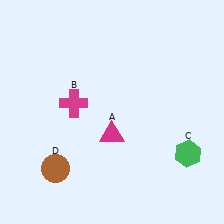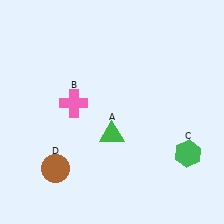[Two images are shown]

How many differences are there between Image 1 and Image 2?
There are 2 differences between the two images.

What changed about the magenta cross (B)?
In Image 1, B is magenta. In Image 2, it changed to pink.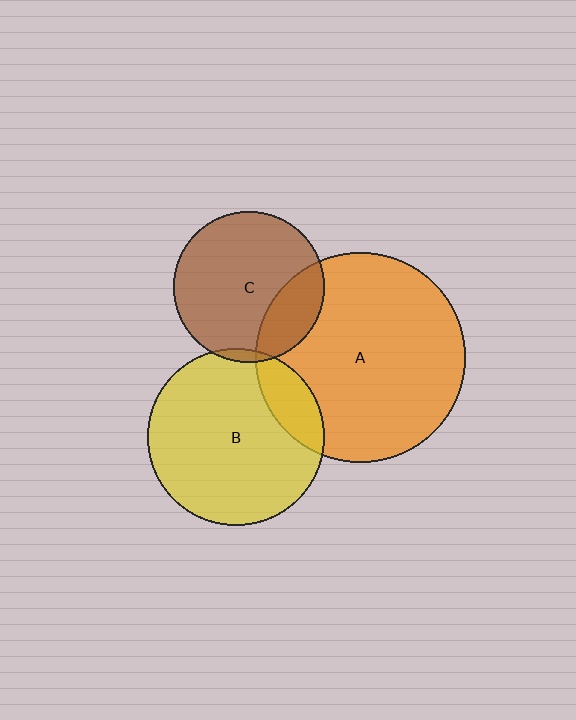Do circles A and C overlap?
Yes.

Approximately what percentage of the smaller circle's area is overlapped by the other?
Approximately 25%.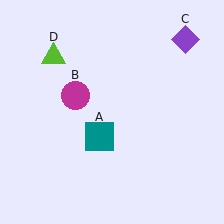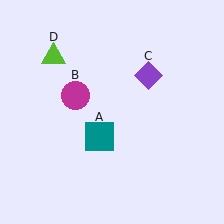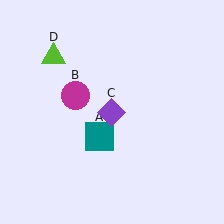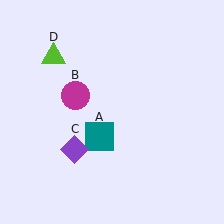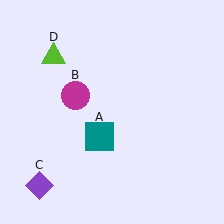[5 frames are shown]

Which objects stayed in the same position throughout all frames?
Teal square (object A) and magenta circle (object B) and lime triangle (object D) remained stationary.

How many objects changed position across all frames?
1 object changed position: purple diamond (object C).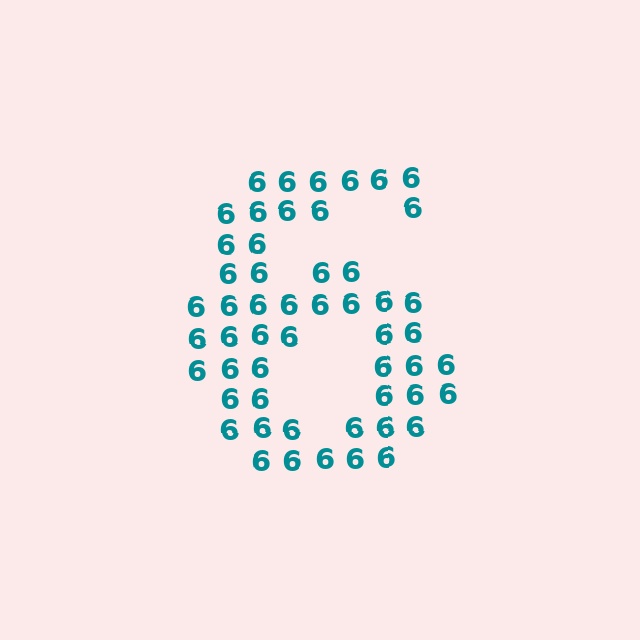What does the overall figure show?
The overall figure shows the digit 6.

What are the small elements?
The small elements are digit 6's.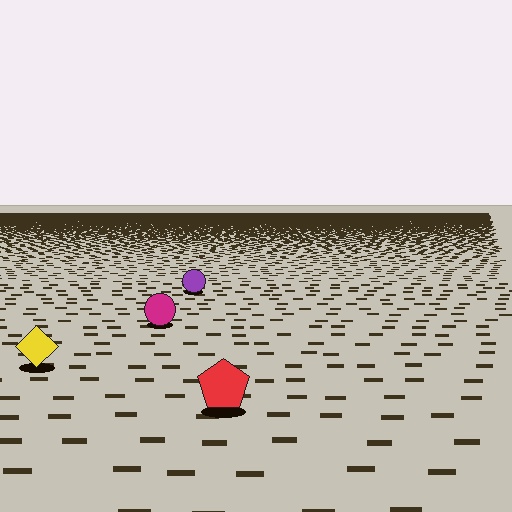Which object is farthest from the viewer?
The purple circle is farthest from the viewer. It appears smaller and the ground texture around it is denser.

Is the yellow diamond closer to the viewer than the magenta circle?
Yes. The yellow diamond is closer — you can tell from the texture gradient: the ground texture is coarser near it.